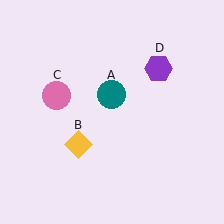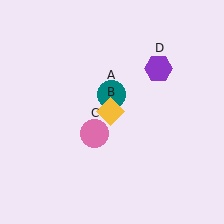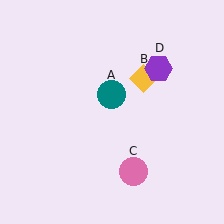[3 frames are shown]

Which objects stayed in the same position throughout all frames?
Teal circle (object A) and purple hexagon (object D) remained stationary.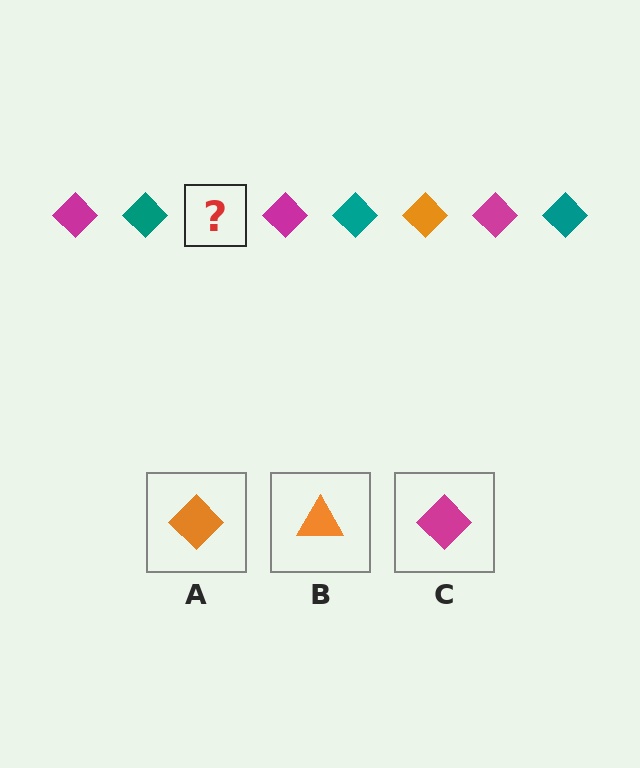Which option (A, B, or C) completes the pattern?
A.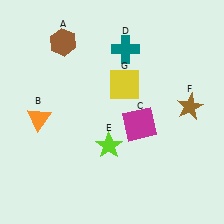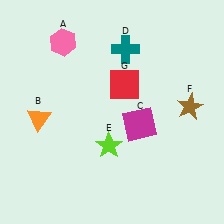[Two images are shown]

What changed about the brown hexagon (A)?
In Image 1, A is brown. In Image 2, it changed to pink.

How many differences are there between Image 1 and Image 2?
There are 2 differences between the two images.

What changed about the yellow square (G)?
In Image 1, G is yellow. In Image 2, it changed to red.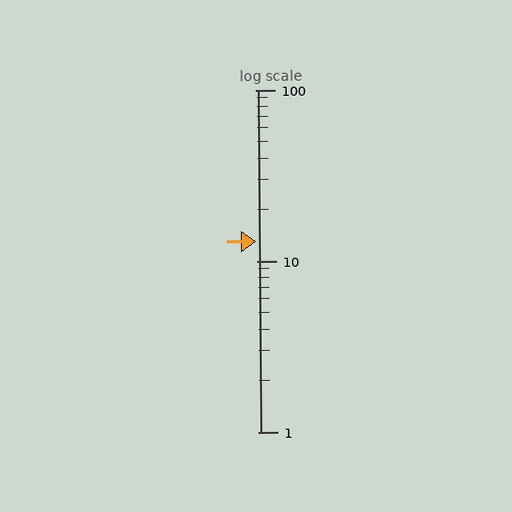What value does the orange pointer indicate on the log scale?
The pointer indicates approximately 13.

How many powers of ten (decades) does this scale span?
The scale spans 2 decades, from 1 to 100.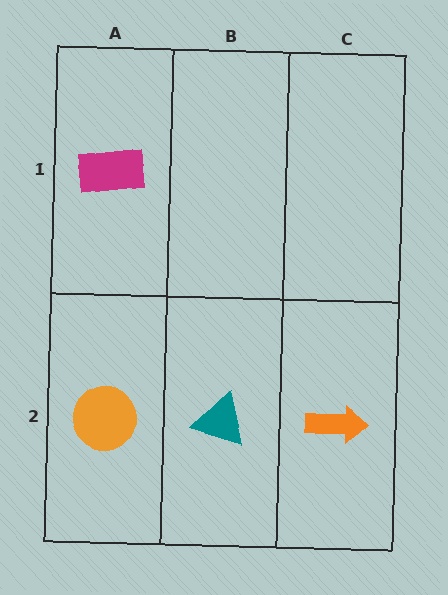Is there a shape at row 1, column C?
No, that cell is empty.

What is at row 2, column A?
An orange circle.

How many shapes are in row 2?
3 shapes.